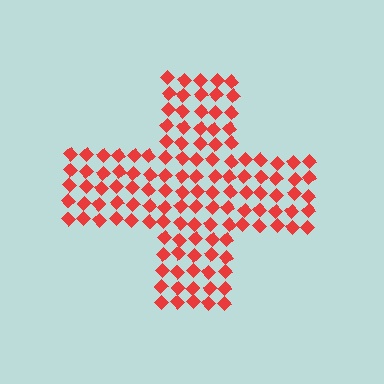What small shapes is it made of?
It is made of small diamonds.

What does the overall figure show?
The overall figure shows a cross.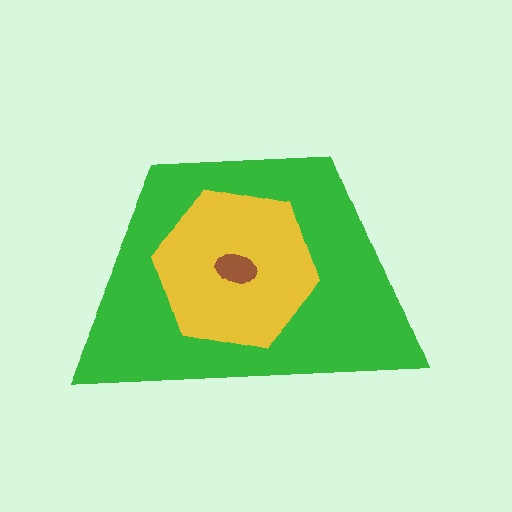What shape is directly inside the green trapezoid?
The yellow hexagon.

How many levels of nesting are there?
3.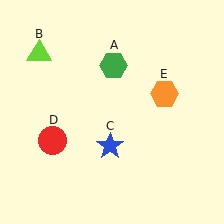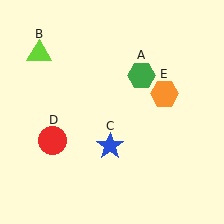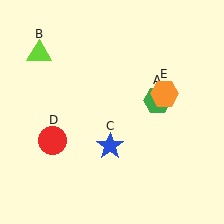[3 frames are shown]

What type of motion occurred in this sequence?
The green hexagon (object A) rotated clockwise around the center of the scene.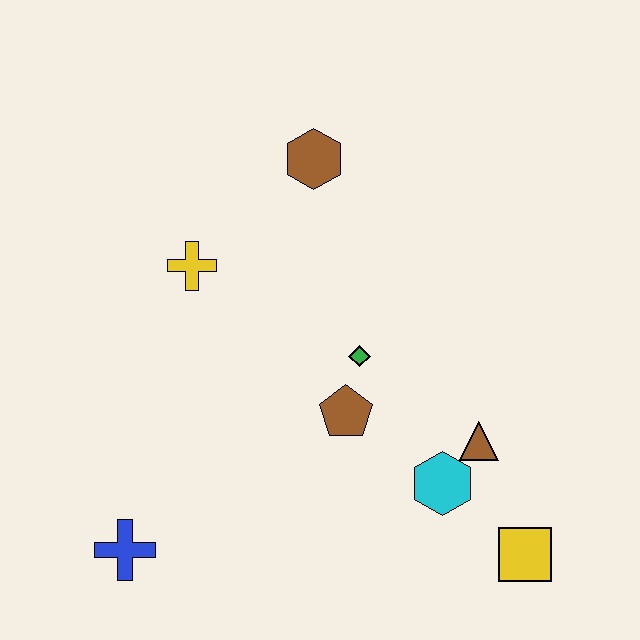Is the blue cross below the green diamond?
Yes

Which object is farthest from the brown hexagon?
The yellow square is farthest from the brown hexagon.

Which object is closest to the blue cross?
The brown pentagon is closest to the blue cross.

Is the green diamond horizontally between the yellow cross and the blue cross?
No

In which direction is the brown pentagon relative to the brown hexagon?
The brown pentagon is below the brown hexagon.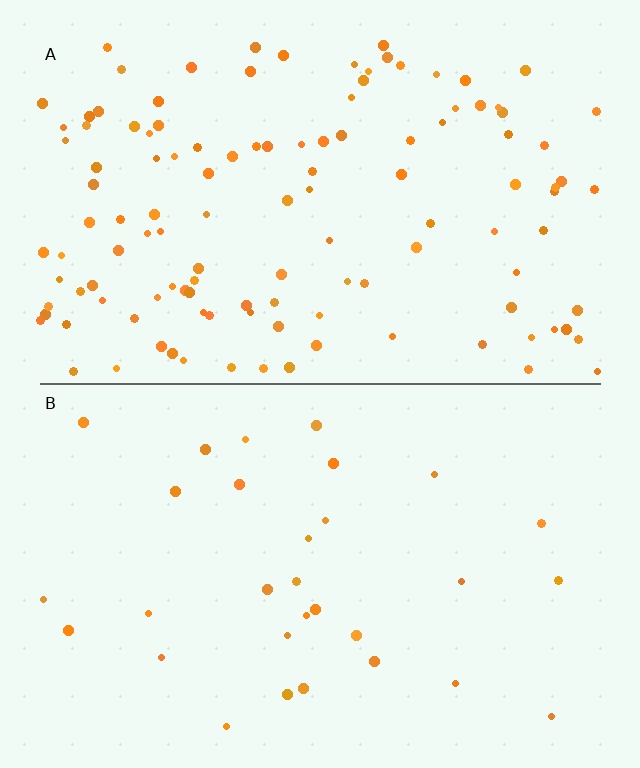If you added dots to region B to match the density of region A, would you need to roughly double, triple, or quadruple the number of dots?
Approximately quadruple.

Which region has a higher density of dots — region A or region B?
A (the top).